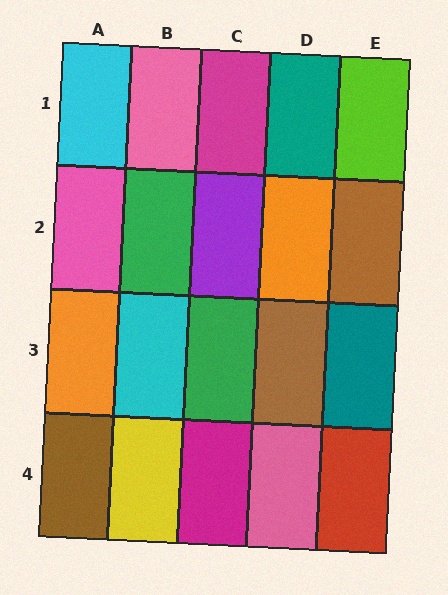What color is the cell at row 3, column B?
Cyan.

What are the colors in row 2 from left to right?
Pink, green, purple, orange, brown.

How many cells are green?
2 cells are green.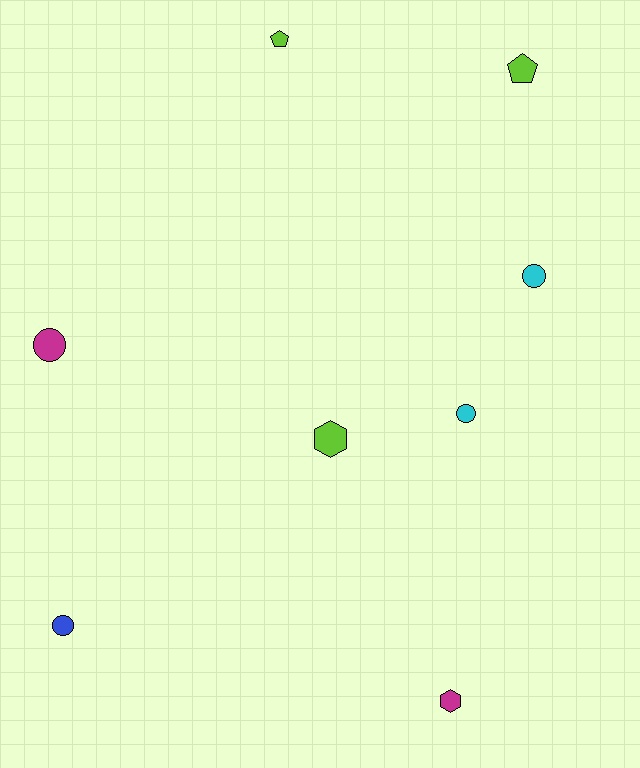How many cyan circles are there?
There are 2 cyan circles.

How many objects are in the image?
There are 8 objects.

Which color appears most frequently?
Lime, with 3 objects.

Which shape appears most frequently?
Circle, with 4 objects.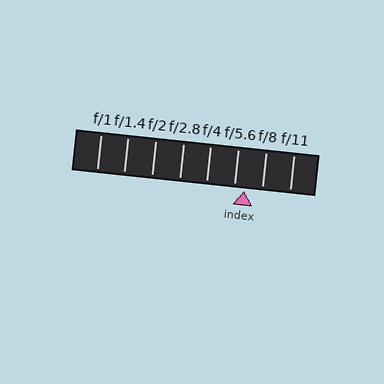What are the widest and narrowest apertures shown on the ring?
The widest aperture shown is f/1 and the narrowest is f/11.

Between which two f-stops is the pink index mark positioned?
The index mark is between f/5.6 and f/8.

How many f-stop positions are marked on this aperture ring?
There are 8 f-stop positions marked.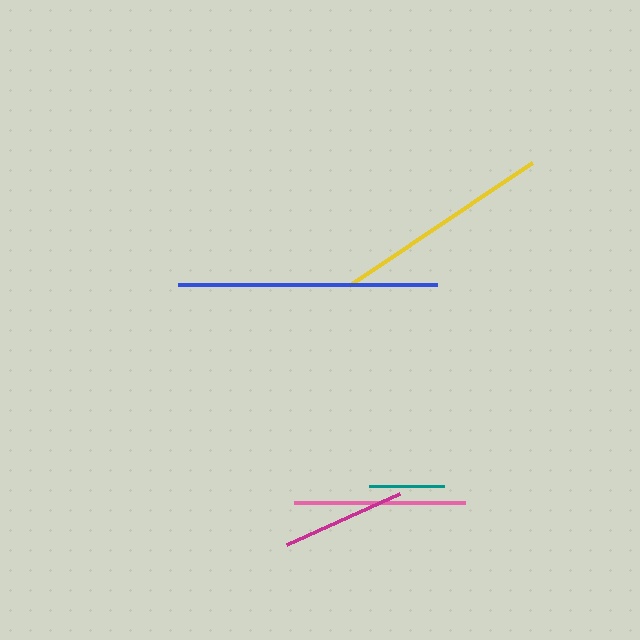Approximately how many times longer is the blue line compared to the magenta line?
The blue line is approximately 2.1 times the length of the magenta line.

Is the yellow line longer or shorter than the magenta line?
The yellow line is longer than the magenta line.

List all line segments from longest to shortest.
From longest to shortest: blue, yellow, pink, magenta, teal.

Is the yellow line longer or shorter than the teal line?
The yellow line is longer than the teal line.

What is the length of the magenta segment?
The magenta segment is approximately 124 pixels long.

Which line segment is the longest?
The blue line is the longest at approximately 258 pixels.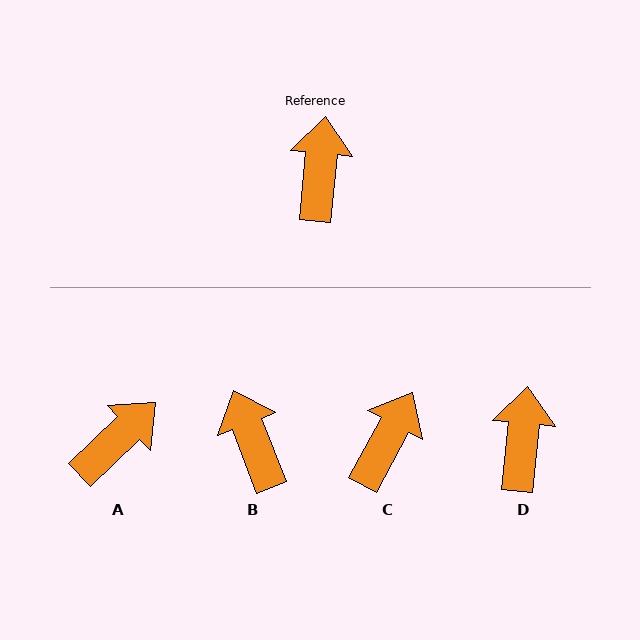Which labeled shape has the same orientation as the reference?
D.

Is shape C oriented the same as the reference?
No, it is off by about 23 degrees.